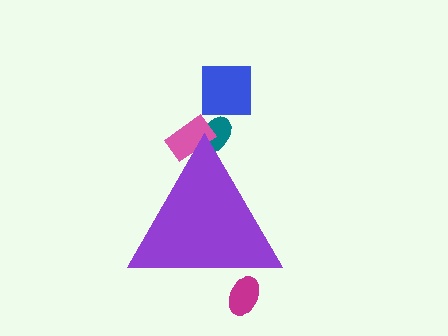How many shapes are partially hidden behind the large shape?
3 shapes are partially hidden.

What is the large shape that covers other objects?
A purple triangle.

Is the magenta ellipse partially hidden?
Yes, the magenta ellipse is partially hidden behind the purple triangle.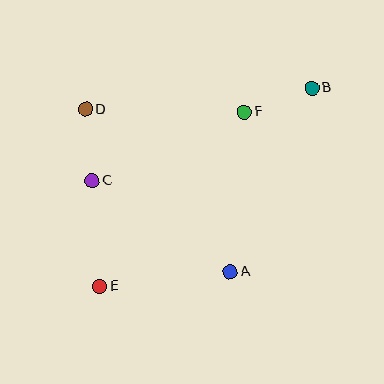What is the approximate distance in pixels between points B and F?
The distance between B and F is approximately 72 pixels.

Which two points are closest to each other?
Points C and D are closest to each other.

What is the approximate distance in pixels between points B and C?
The distance between B and C is approximately 239 pixels.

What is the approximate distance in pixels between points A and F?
The distance between A and F is approximately 160 pixels.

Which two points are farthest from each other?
Points B and E are farthest from each other.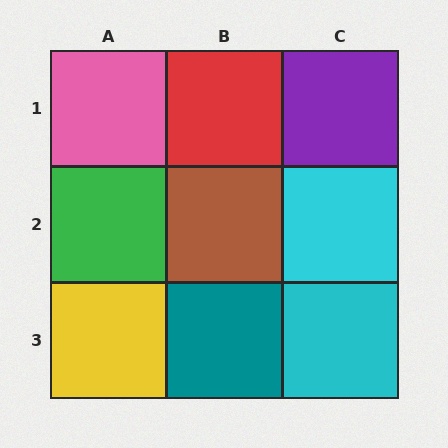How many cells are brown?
1 cell is brown.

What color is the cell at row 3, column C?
Cyan.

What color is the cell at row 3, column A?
Yellow.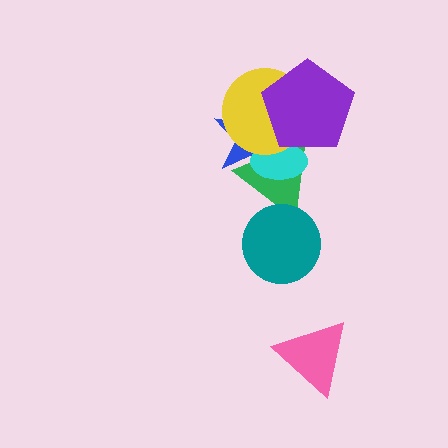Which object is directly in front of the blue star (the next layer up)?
The green triangle is directly in front of the blue star.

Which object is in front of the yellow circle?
The purple pentagon is in front of the yellow circle.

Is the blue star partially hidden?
Yes, it is partially covered by another shape.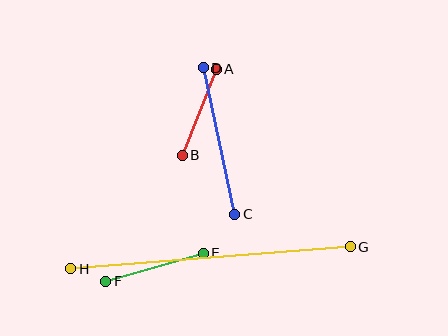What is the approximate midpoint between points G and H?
The midpoint is at approximately (210, 258) pixels.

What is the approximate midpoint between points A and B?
The midpoint is at approximately (199, 112) pixels.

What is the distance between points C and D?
The distance is approximately 150 pixels.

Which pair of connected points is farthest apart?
Points G and H are farthest apart.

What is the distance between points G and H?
The distance is approximately 280 pixels.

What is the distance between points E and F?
The distance is approximately 102 pixels.